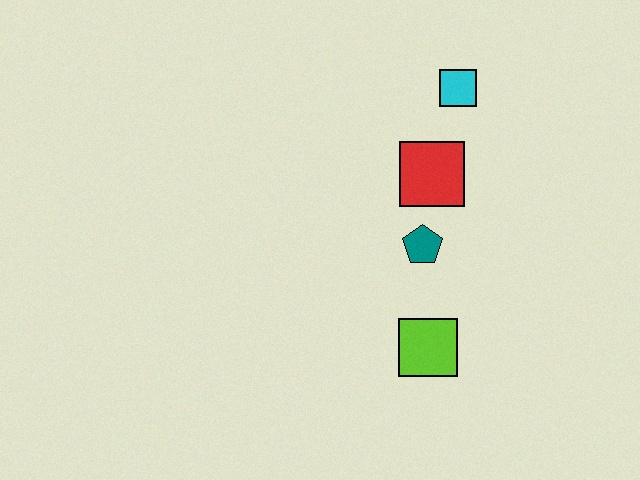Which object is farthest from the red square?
The lime square is farthest from the red square.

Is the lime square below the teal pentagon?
Yes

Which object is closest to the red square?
The teal pentagon is closest to the red square.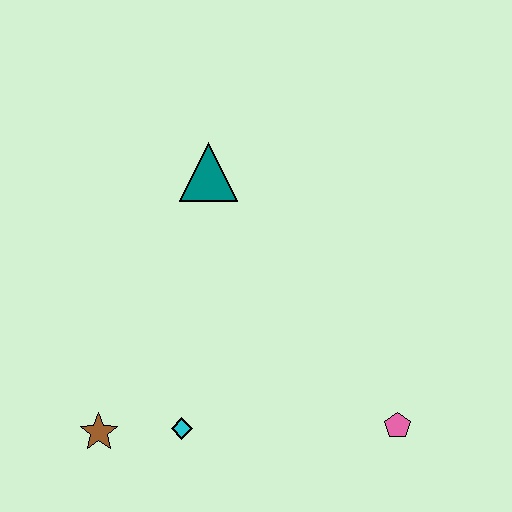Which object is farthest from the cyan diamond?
The teal triangle is farthest from the cyan diamond.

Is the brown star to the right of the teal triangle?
No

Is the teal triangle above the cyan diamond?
Yes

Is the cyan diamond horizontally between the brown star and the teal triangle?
Yes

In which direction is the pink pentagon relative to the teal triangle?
The pink pentagon is below the teal triangle.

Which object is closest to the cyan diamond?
The brown star is closest to the cyan diamond.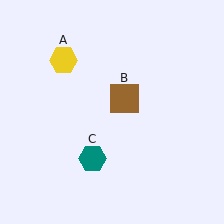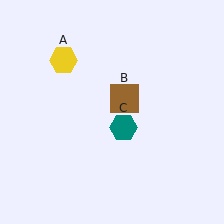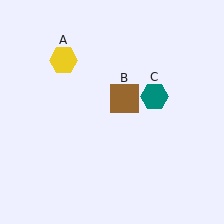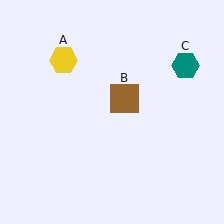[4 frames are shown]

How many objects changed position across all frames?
1 object changed position: teal hexagon (object C).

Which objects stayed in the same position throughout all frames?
Yellow hexagon (object A) and brown square (object B) remained stationary.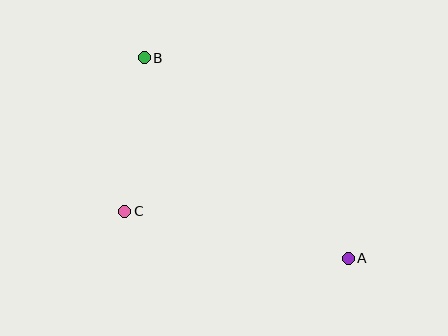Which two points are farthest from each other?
Points A and B are farthest from each other.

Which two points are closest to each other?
Points B and C are closest to each other.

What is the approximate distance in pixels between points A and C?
The distance between A and C is approximately 229 pixels.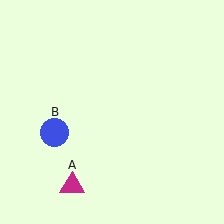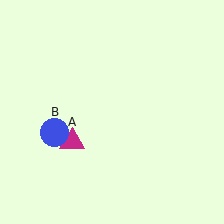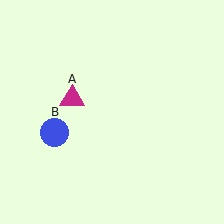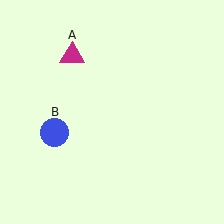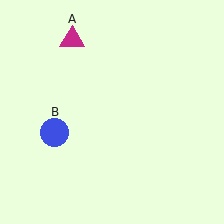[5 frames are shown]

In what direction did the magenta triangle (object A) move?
The magenta triangle (object A) moved up.